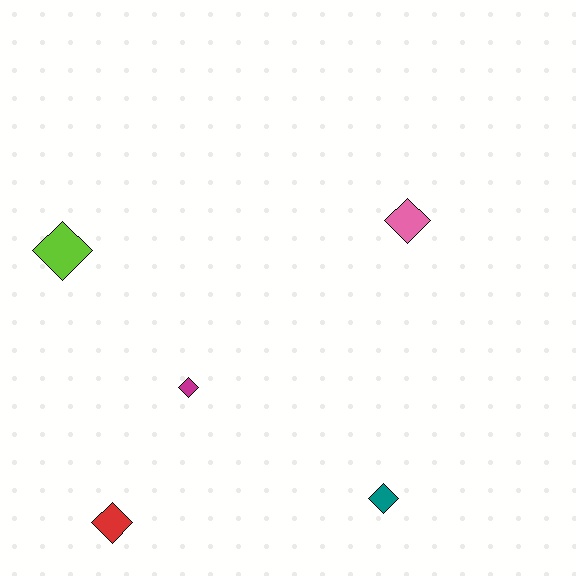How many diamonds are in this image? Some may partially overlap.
There are 5 diamonds.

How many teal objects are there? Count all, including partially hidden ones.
There is 1 teal object.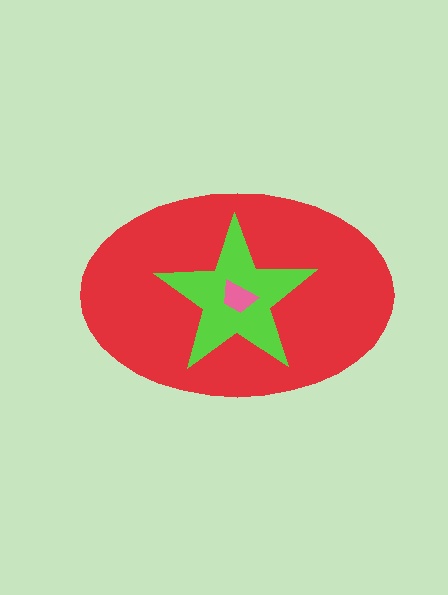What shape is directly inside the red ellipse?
The lime star.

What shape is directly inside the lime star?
The pink trapezoid.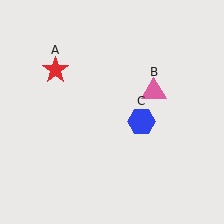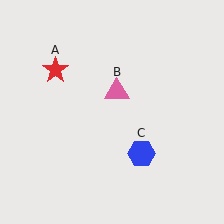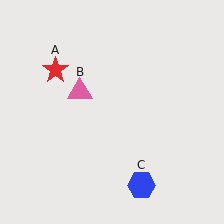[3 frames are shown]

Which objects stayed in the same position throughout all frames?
Red star (object A) remained stationary.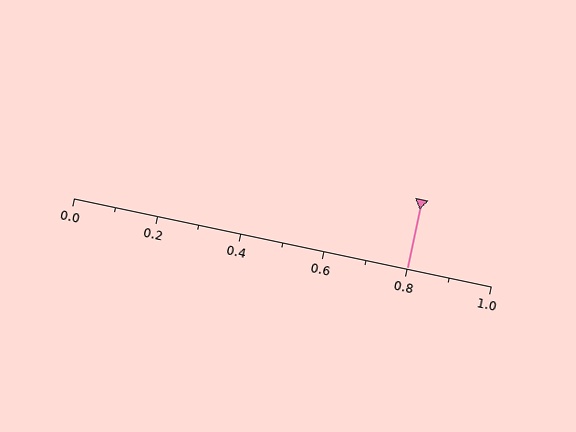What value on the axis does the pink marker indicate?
The marker indicates approximately 0.8.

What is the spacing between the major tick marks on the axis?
The major ticks are spaced 0.2 apart.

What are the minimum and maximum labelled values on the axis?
The axis runs from 0.0 to 1.0.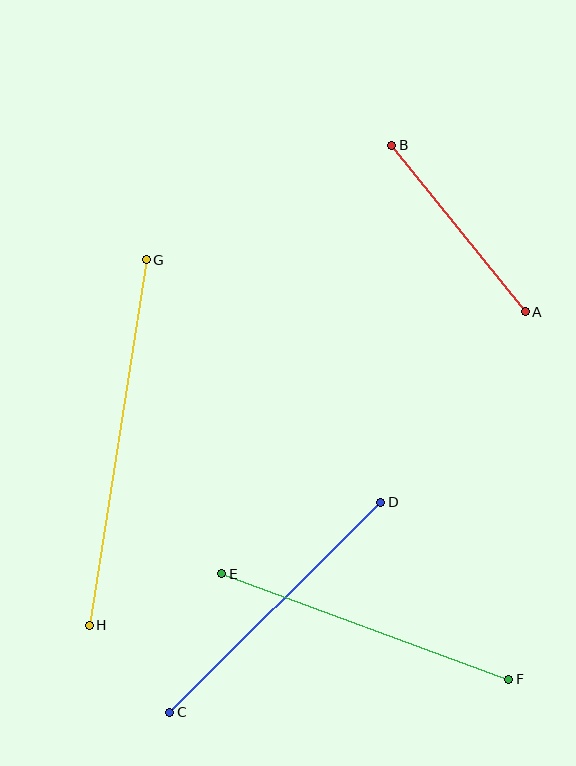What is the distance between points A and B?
The distance is approximately 213 pixels.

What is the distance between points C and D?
The distance is approximately 298 pixels.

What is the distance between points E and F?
The distance is approximately 306 pixels.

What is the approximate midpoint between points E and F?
The midpoint is at approximately (365, 627) pixels.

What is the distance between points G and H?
The distance is approximately 370 pixels.